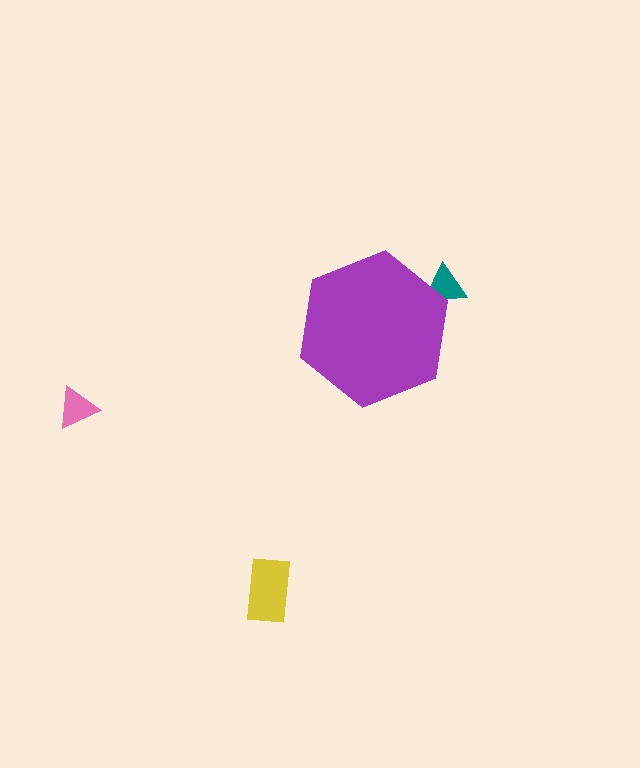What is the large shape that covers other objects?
A purple hexagon.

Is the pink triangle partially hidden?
No, the pink triangle is fully visible.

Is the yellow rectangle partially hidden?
No, the yellow rectangle is fully visible.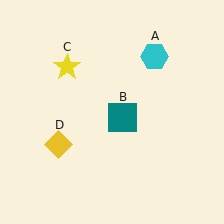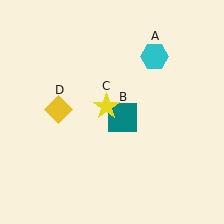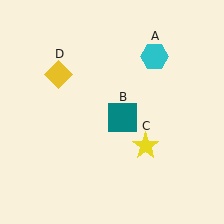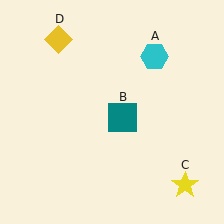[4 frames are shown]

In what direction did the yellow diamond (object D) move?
The yellow diamond (object D) moved up.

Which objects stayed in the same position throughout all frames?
Cyan hexagon (object A) and teal square (object B) remained stationary.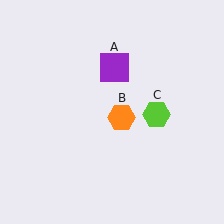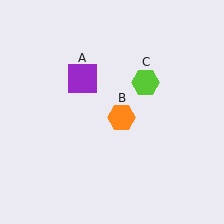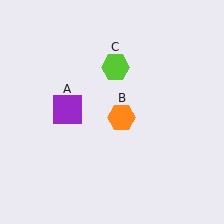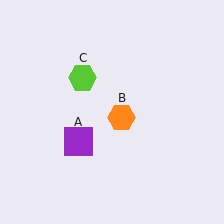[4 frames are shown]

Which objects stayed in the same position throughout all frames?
Orange hexagon (object B) remained stationary.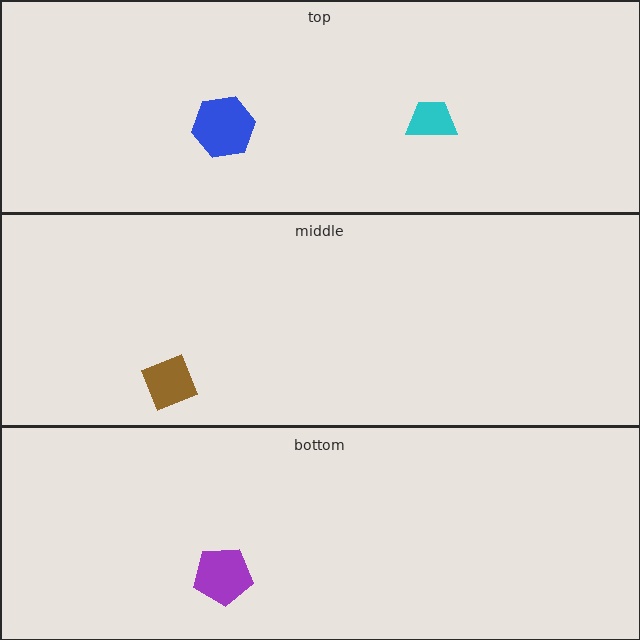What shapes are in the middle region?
The brown square.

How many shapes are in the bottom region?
1.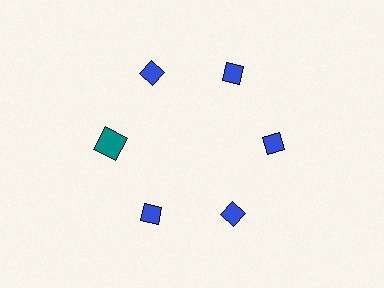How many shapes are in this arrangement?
There are 6 shapes arranged in a ring pattern.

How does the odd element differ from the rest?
It differs in both color (teal instead of blue) and shape (square instead of diamond).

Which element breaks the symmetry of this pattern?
The teal square at roughly the 9 o'clock position breaks the symmetry. All other shapes are blue diamonds.